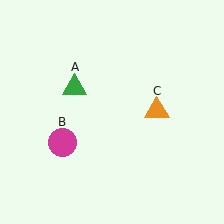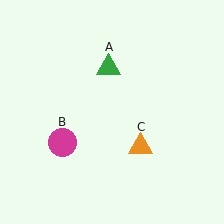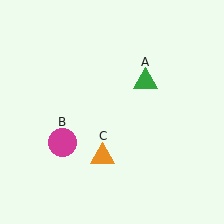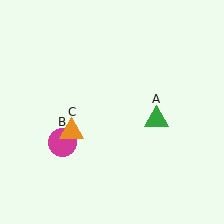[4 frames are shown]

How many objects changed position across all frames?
2 objects changed position: green triangle (object A), orange triangle (object C).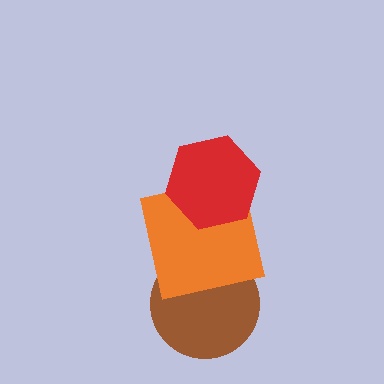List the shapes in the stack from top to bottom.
From top to bottom: the red hexagon, the orange square, the brown circle.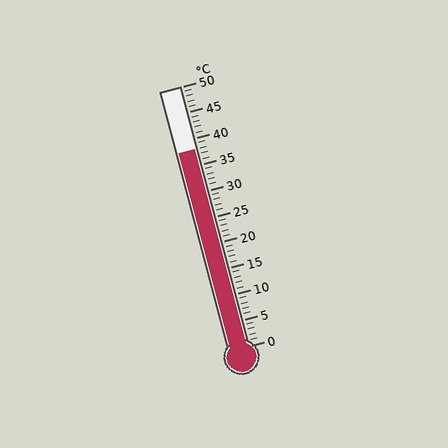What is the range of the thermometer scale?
The thermometer scale ranges from 0°C to 50°C.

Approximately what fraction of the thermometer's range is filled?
The thermometer is filled to approximately 75% of its range.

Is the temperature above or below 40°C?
The temperature is below 40°C.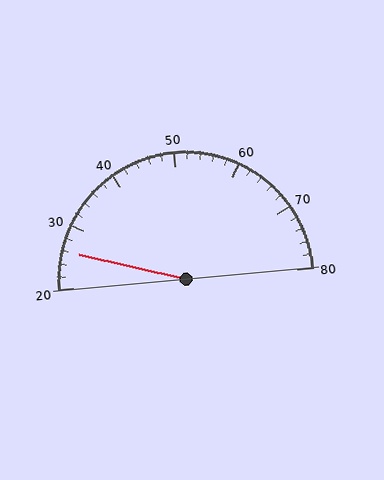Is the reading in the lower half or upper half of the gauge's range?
The reading is in the lower half of the range (20 to 80).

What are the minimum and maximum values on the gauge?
The gauge ranges from 20 to 80.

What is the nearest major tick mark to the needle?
The nearest major tick mark is 30.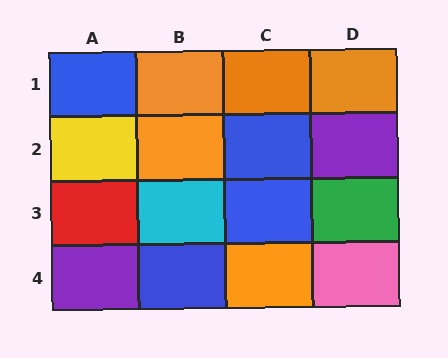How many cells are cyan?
1 cell is cyan.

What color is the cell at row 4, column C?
Orange.